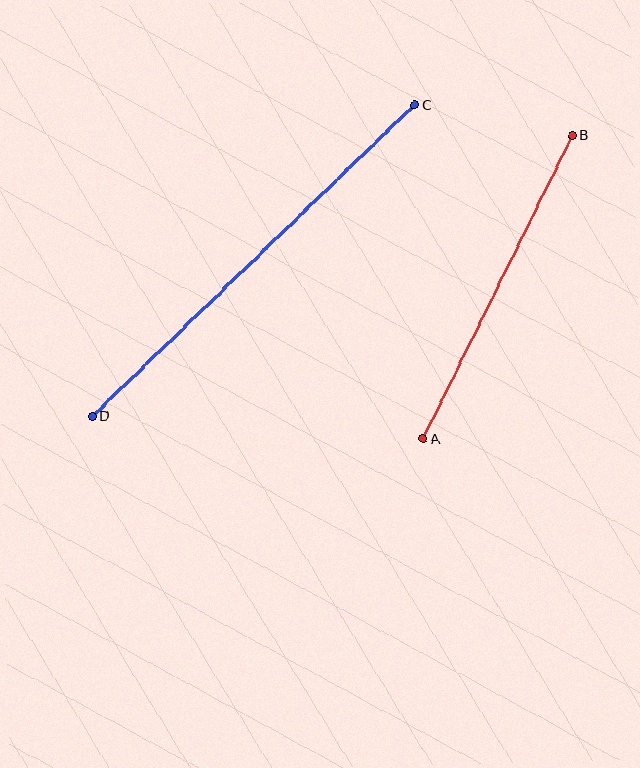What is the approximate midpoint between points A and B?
The midpoint is at approximately (498, 287) pixels.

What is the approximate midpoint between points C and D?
The midpoint is at approximately (253, 261) pixels.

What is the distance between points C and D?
The distance is approximately 448 pixels.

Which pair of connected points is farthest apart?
Points C and D are farthest apart.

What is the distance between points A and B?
The distance is approximately 338 pixels.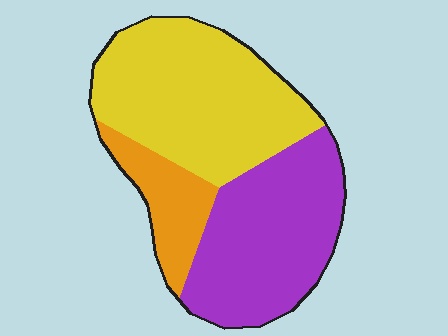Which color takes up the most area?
Yellow, at roughly 45%.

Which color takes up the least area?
Orange, at roughly 15%.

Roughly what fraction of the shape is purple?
Purple covers roughly 40% of the shape.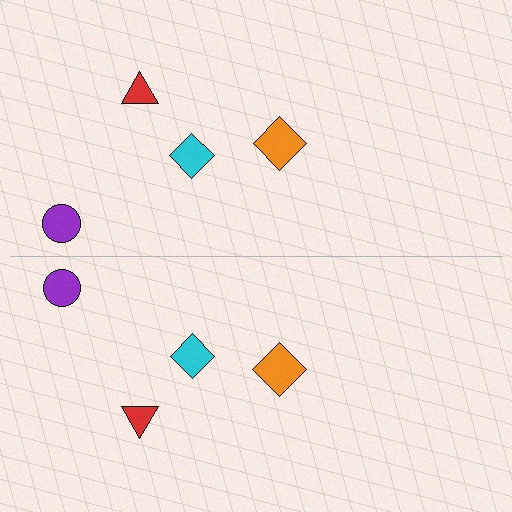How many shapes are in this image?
There are 8 shapes in this image.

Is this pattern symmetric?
Yes, this pattern has bilateral (reflection) symmetry.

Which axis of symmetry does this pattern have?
The pattern has a horizontal axis of symmetry running through the center of the image.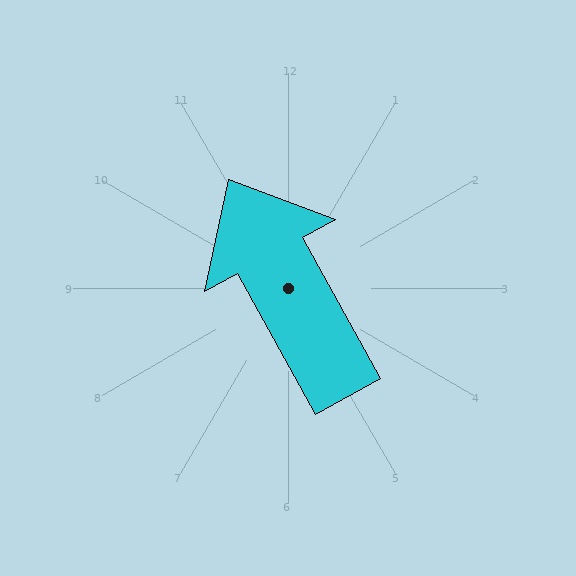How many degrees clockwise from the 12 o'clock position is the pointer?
Approximately 331 degrees.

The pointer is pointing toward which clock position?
Roughly 11 o'clock.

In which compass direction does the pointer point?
Northwest.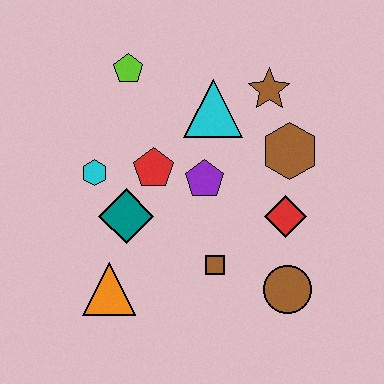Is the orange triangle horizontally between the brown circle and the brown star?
No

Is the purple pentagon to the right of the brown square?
No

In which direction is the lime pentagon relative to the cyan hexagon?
The lime pentagon is above the cyan hexagon.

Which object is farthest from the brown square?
The lime pentagon is farthest from the brown square.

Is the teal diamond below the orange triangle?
No